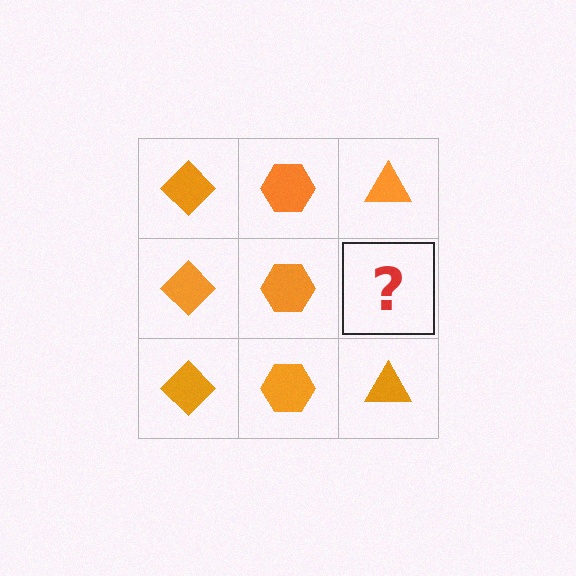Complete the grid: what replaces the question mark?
The question mark should be replaced with an orange triangle.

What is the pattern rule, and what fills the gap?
The rule is that each column has a consistent shape. The gap should be filled with an orange triangle.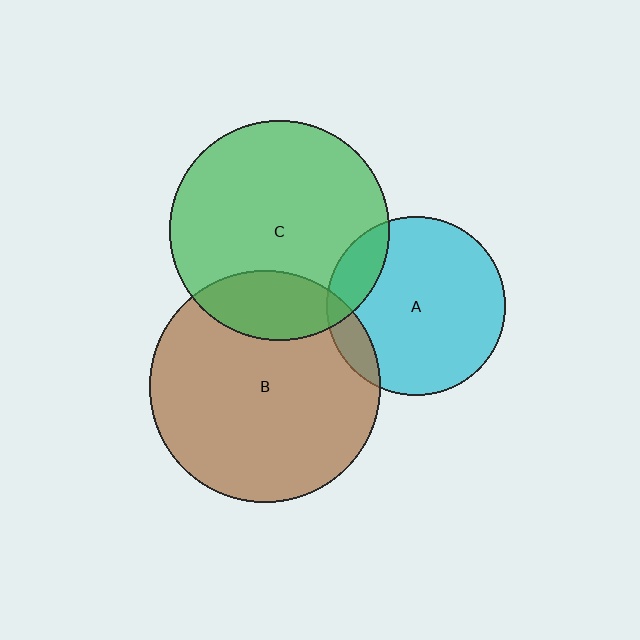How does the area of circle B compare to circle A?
Approximately 1.7 times.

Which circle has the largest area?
Circle B (brown).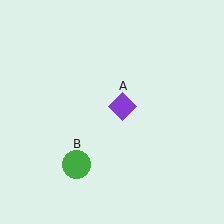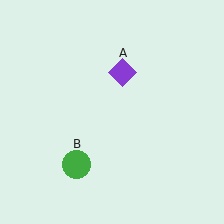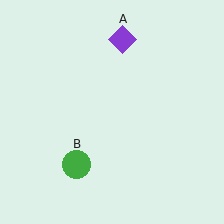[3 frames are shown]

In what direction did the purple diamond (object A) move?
The purple diamond (object A) moved up.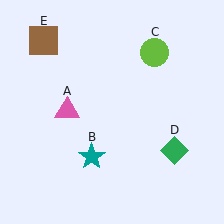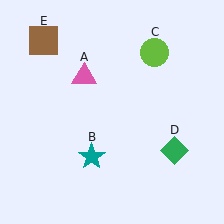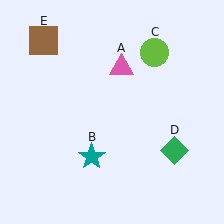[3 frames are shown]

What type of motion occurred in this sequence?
The pink triangle (object A) rotated clockwise around the center of the scene.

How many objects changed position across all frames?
1 object changed position: pink triangle (object A).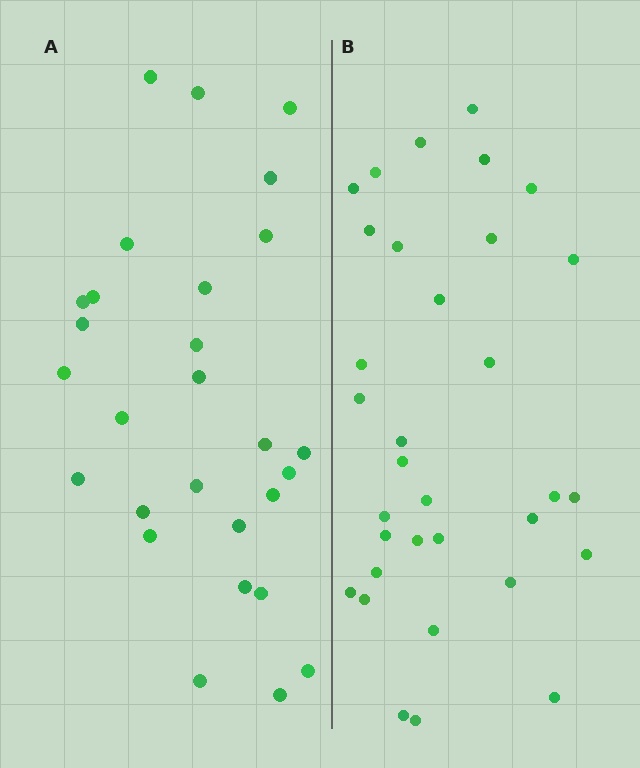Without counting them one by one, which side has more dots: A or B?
Region B (the right region) has more dots.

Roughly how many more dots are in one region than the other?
Region B has about 5 more dots than region A.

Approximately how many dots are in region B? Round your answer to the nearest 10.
About 30 dots. (The exact count is 33, which rounds to 30.)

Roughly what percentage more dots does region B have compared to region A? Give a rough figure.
About 20% more.